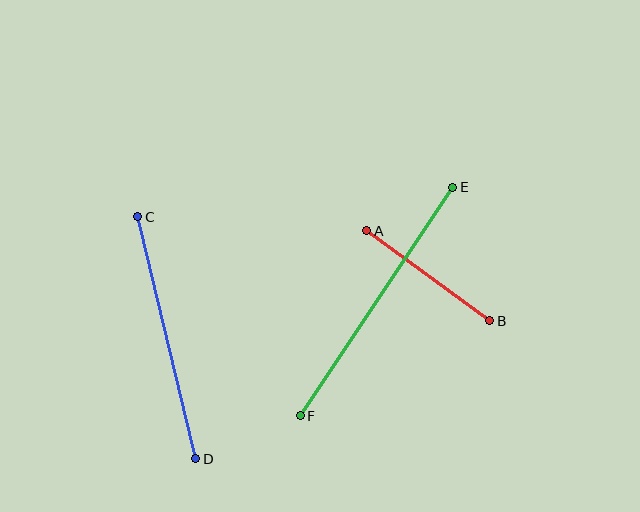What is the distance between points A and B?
The distance is approximately 152 pixels.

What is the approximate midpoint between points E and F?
The midpoint is at approximately (376, 302) pixels.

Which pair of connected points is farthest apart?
Points E and F are farthest apart.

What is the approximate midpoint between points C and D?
The midpoint is at approximately (167, 338) pixels.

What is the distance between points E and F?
The distance is approximately 274 pixels.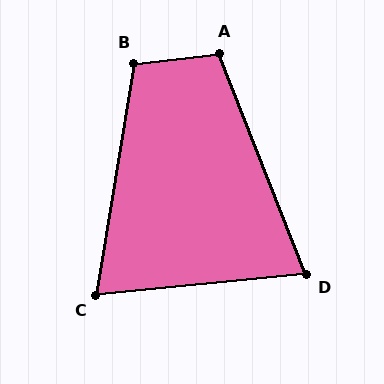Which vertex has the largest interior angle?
B, at approximately 106 degrees.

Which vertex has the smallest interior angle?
D, at approximately 74 degrees.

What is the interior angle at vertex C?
Approximately 75 degrees (acute).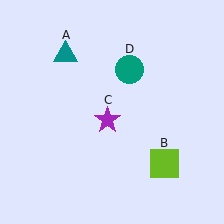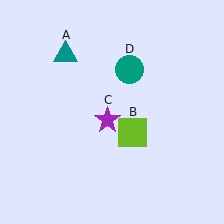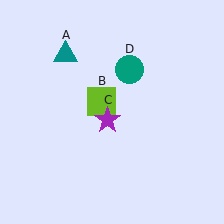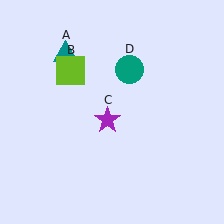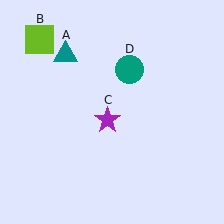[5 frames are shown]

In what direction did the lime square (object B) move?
The lime square (object B) moved up and to the left.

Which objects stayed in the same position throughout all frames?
Teal triangle (object A) and purple star (object C) and teal circle (object D) remained stationary.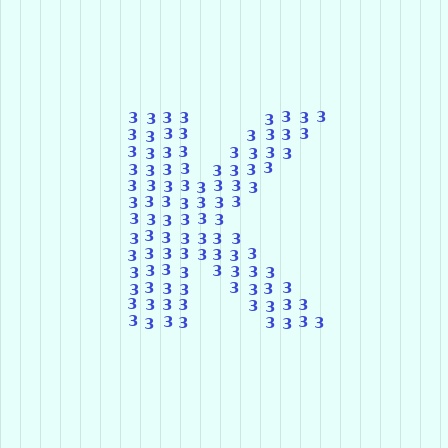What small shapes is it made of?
It is made of small digit 3's.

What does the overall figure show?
The overall figure shows the letter K.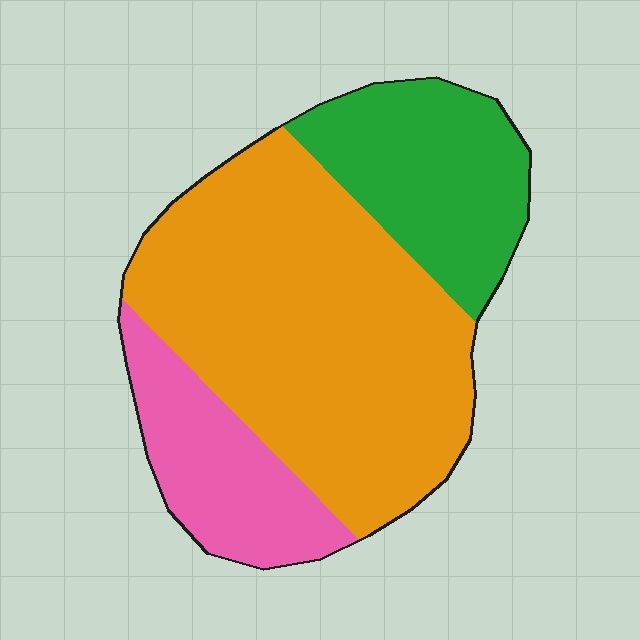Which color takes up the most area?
Orange, at roughly 60%.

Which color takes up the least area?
Pink, at roughly 20%.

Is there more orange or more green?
Orange.